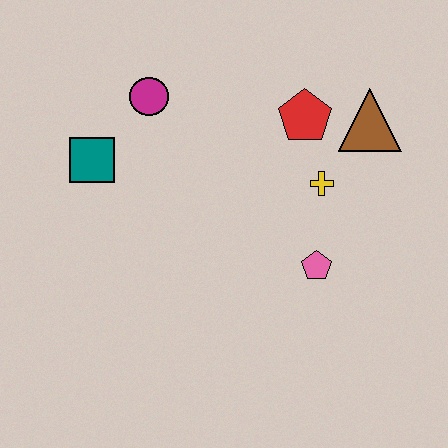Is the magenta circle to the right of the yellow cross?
No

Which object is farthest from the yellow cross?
The teal square is farthest from the yellow cross.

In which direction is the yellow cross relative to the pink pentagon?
The yellow cross is above the pink pentagon.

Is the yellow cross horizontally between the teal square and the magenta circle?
No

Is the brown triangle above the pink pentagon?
Yes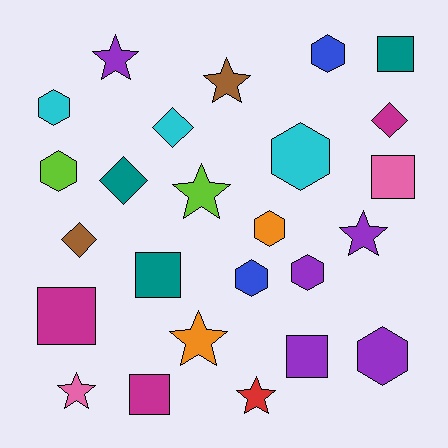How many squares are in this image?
There are 6 squares.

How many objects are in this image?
There are 25 objects.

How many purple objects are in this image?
There are 5 purple objects.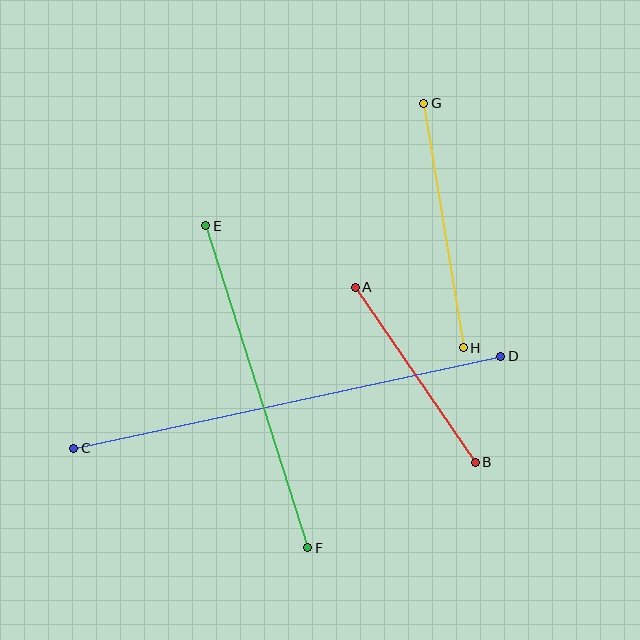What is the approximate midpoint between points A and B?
The midpoint is at approximately (415, 375) pixels.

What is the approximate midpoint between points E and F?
The midpoint is at approximately (257, 387) pixels.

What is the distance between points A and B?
The distance is approximately 212 pixels.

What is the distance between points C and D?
The distance is approximately 437 pixels.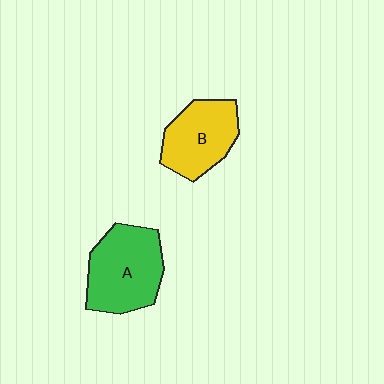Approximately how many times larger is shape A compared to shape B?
Approximately 1.2 times.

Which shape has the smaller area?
Shape B (yellow).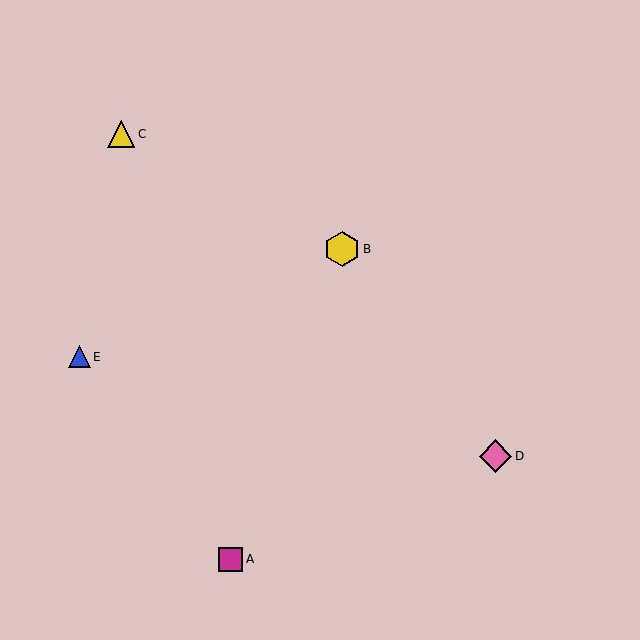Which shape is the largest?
The yellow hexagon (labeled B) is the largest.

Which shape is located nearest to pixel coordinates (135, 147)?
The yellow triangle (labeled C) at (121, 134) is nearest to that location.